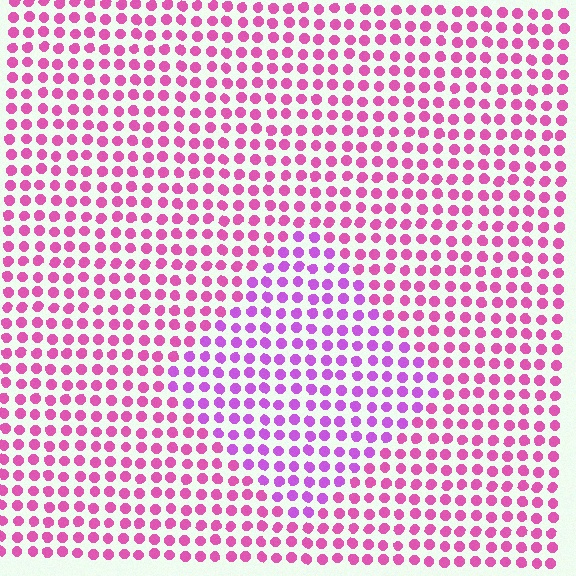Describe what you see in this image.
The image is filled with small pink elements in a uniform arrangement. A diamond-shaped region is visible where the elements are tinted to a slightly different hue, forming a subtle color boundary.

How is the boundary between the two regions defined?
The boundary is defined purely by a slight shift in hue (about 30 degrees). Spacing, size, and orientation are identical on both sides.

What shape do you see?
I see a diamond.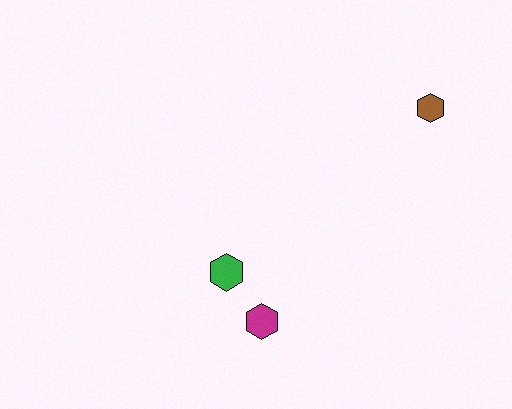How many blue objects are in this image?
There are no blue objects.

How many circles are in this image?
There are no circles.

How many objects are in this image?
There are 3 objects.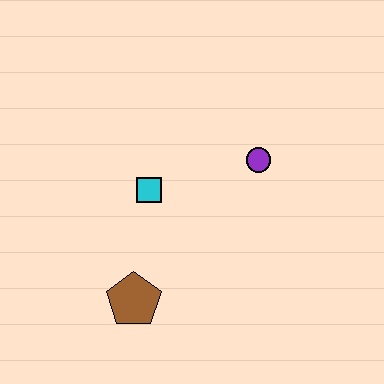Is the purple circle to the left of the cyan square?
No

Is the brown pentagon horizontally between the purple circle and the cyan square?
No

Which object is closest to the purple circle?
The cyan square is closest to the purple circle.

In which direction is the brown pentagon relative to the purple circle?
The brown pentagon is below the purple circle.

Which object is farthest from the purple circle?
The brown pentagon is farthest from the purple circle.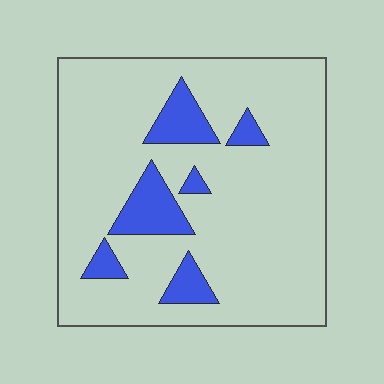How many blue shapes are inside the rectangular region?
6.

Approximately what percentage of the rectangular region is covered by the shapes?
Approximately 15%.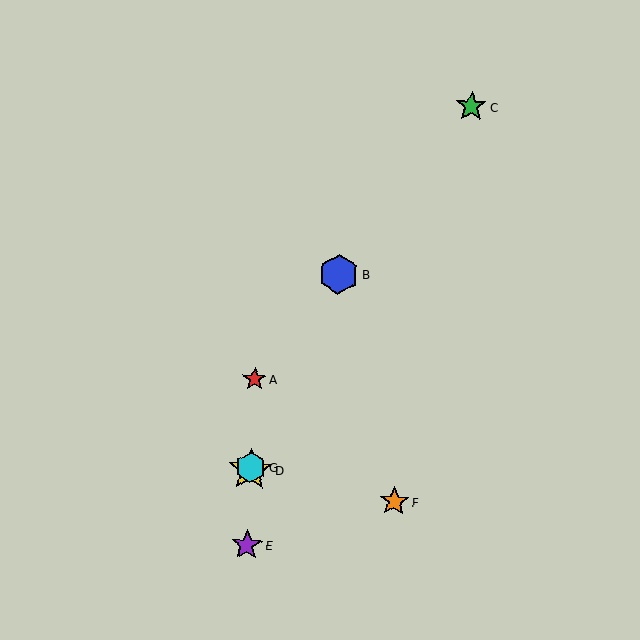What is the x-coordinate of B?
Object B is at x≈339.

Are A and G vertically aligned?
Yes, both are at x≈255.